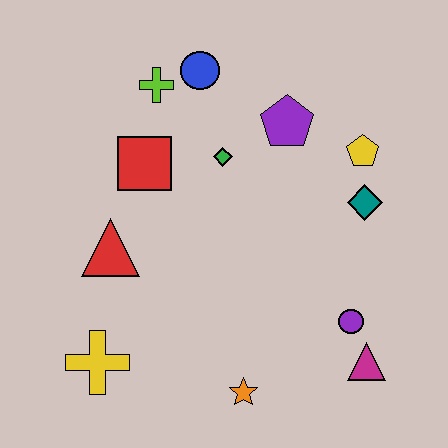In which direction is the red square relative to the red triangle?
The red square is above the red triangle.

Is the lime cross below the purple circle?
No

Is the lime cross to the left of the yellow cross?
No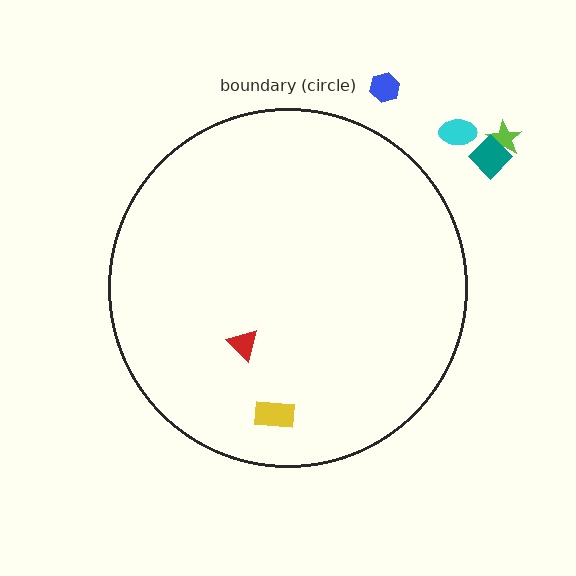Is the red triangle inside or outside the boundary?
Inside.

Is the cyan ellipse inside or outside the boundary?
Outside.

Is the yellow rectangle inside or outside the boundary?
Inside.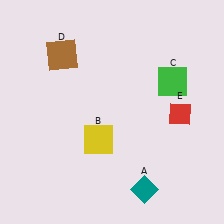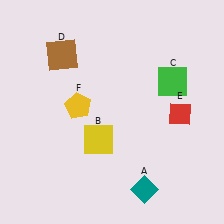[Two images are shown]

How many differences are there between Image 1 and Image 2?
There is 1 difference between the two images.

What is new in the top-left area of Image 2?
A yellow pentagon (F) was added in the top-left area of Image 2.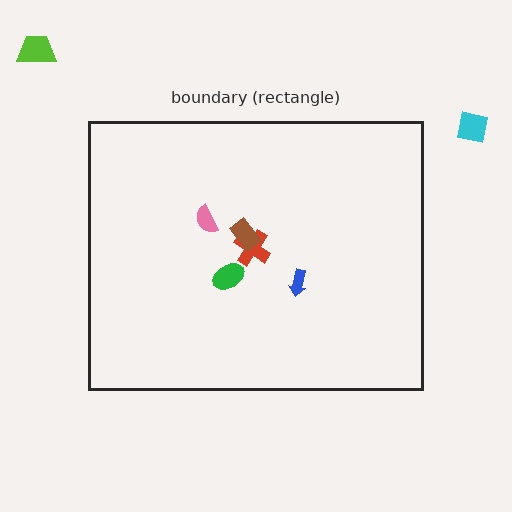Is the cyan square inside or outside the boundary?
Outside.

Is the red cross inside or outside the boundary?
Inside.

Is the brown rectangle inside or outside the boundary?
Inside.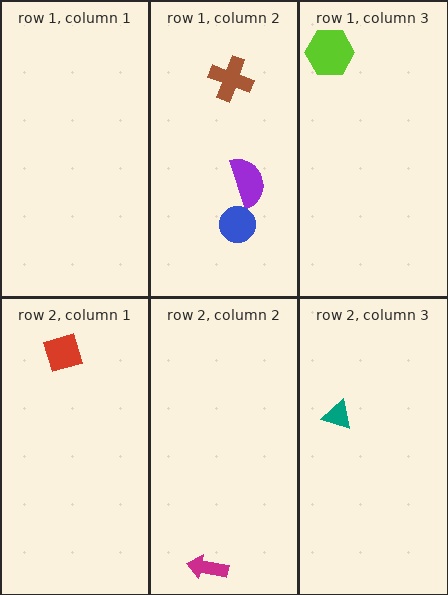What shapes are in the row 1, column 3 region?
The lime hexagon.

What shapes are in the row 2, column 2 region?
The magenta arrow.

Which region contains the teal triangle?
The row 2, column 3 region.